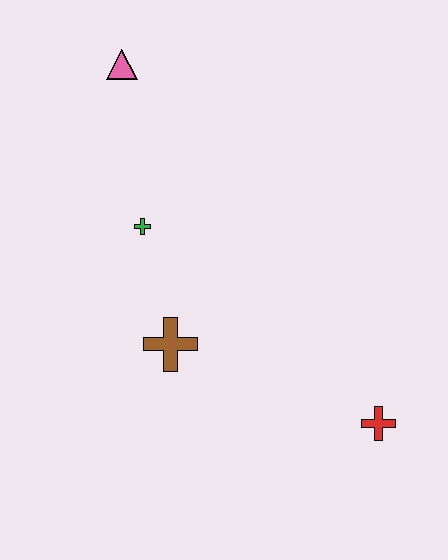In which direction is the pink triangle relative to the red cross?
The pink triangle is above the red cross.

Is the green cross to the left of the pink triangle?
No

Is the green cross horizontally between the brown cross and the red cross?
No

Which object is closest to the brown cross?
The green cross is closest to the brown cross.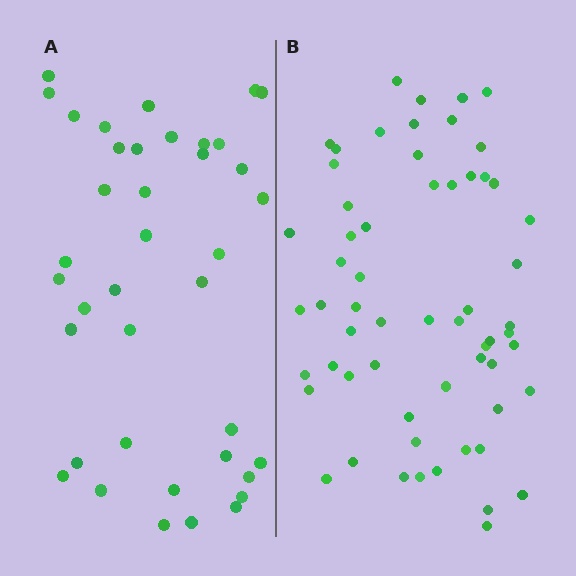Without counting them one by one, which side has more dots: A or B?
Region B (the right region) has more dots.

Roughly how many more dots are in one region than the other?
Region B has approximately 20 more dots than region A.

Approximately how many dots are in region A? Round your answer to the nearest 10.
About 40 dots. (The exact count is 39, which rounds to 40.)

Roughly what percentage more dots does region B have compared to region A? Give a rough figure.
About 55% more.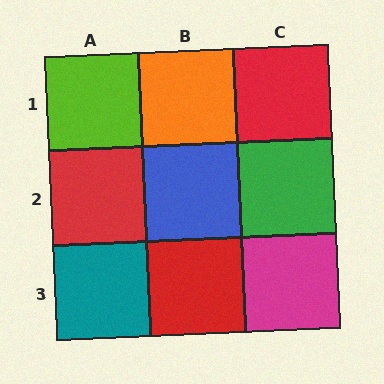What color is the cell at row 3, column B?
Red.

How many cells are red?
3 cells are red.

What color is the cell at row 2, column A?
Red.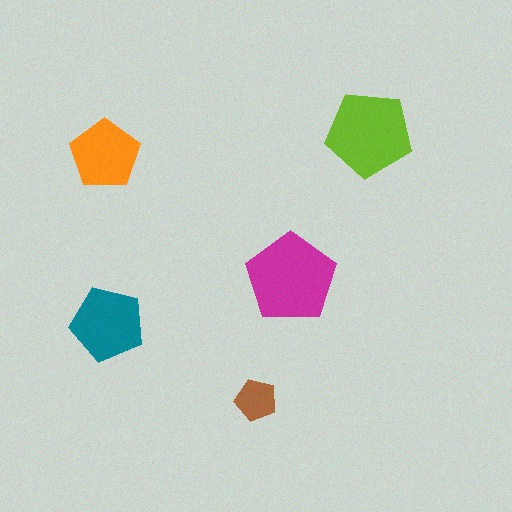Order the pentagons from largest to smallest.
the magenta one, the lime one, the teal one, the orange one, the brown one.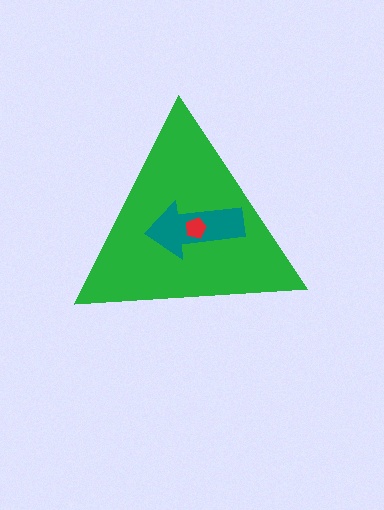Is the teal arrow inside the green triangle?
Yes.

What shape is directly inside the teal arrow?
The red pentagon.